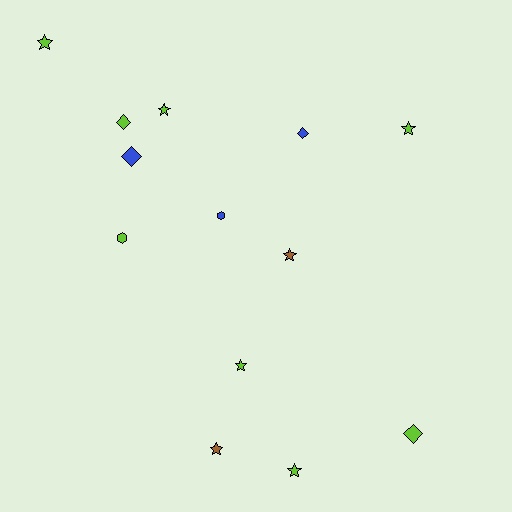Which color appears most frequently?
Lime, with 8 objects.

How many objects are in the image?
There are 13 objects.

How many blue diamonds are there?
There are 2 blue diamonds.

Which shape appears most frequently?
Star, with 7 objects.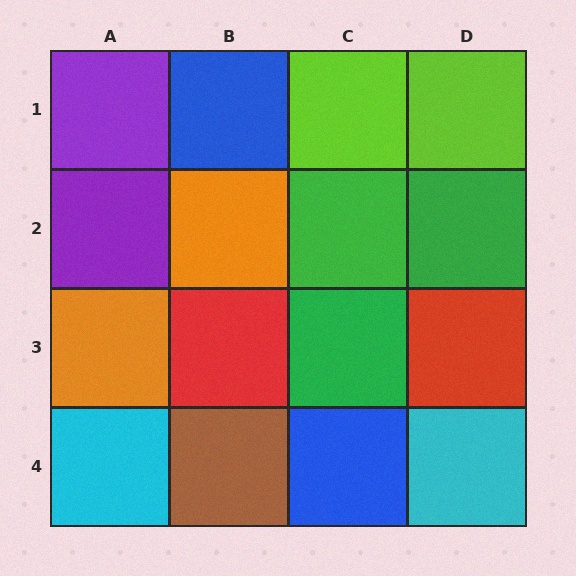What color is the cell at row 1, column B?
Blue.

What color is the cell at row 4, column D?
Cyan.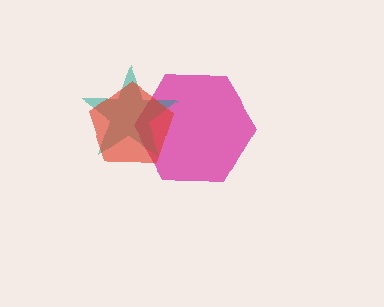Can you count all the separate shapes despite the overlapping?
Yes, there are 3 separate shapes.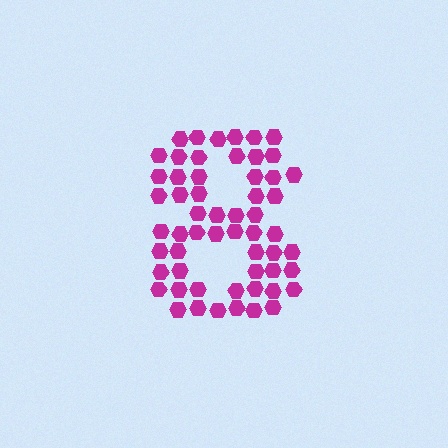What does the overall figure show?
The overall figure shows the digit 8.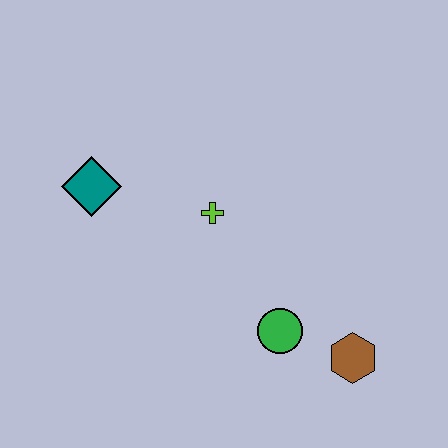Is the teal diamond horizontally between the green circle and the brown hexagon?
No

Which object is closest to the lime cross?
The teal diamond is closest to the lime cross.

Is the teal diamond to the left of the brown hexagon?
Yes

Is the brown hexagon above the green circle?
No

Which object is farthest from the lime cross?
The brown hexagon is farthest from the lime cross.